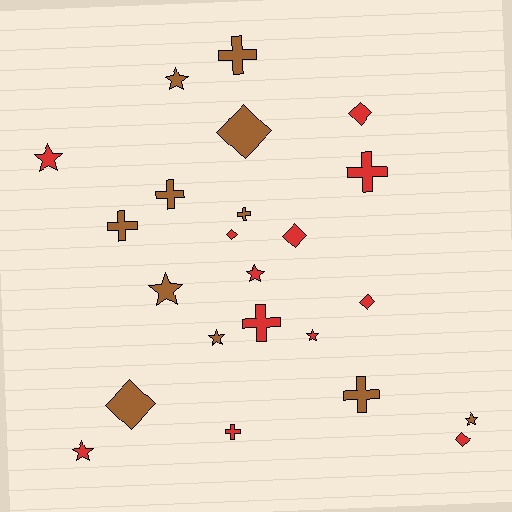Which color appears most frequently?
Red, with 12 objects.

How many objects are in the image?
There are 23 objects.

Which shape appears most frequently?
Cross, with 8 objects.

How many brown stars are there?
There are 4 brown stars.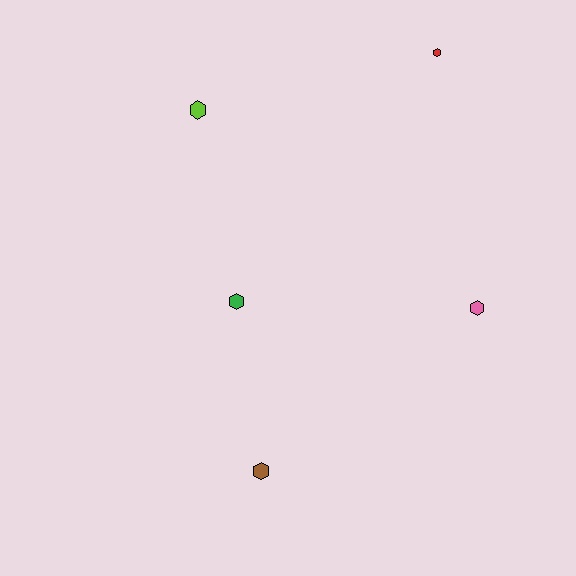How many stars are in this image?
There are no stars.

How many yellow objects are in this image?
There are no yellow objects.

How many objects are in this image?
There are 5 objects.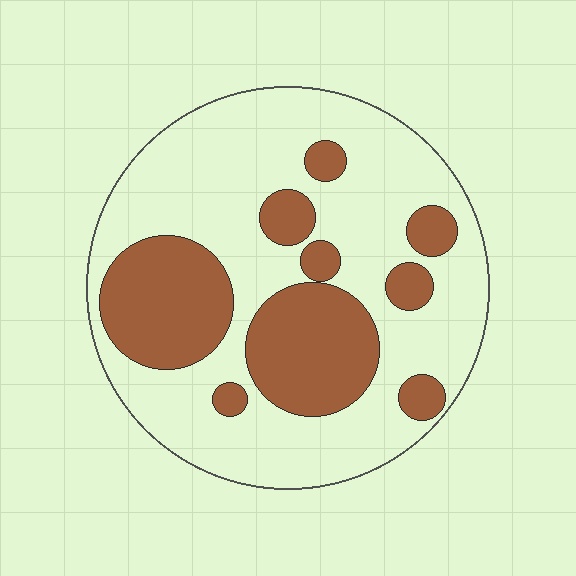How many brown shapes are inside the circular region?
9.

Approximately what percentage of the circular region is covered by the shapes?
Approximately 30%.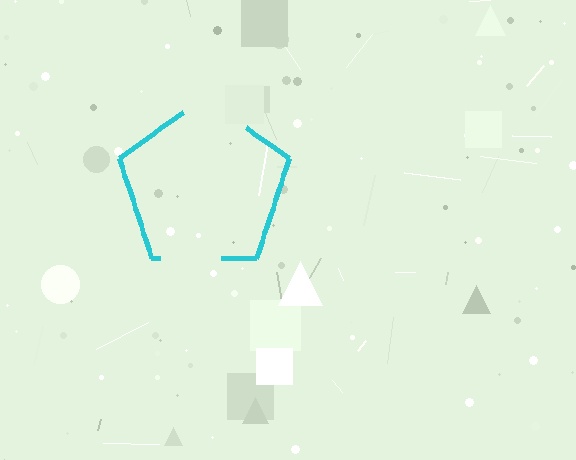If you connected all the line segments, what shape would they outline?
They would outline a pentagon.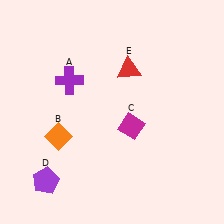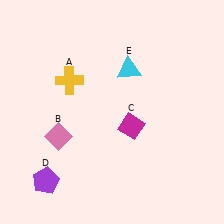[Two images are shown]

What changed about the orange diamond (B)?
In Image 1, B is orange. In Image 2, it changed to pink.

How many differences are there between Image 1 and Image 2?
There are 3 differences between the two images.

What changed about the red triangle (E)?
In Image 1, E is red. In Image 2, it changed to cyan.